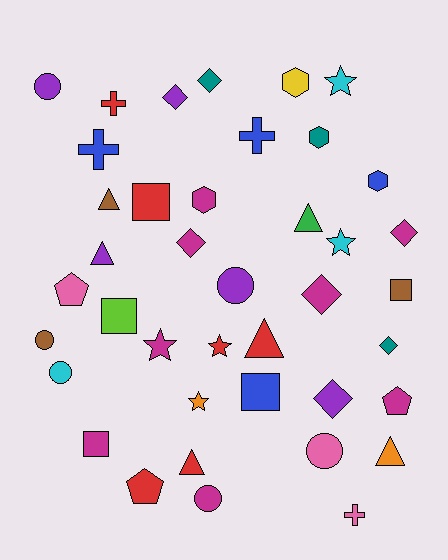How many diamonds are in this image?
There are 7 diamonds.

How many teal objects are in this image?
There are 3 teal objects.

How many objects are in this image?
There are 40 objects.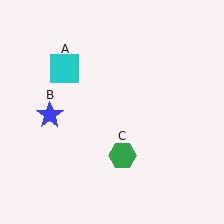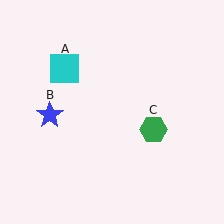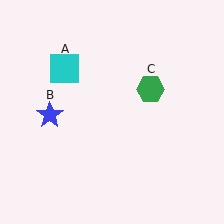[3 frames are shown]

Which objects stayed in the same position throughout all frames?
Cyan square (object A) and blue star (object B) remained stationary.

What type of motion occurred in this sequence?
The green hexagon (object C) rotated counterclockwise around the center of the scene.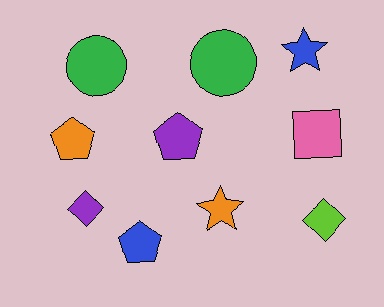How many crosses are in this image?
There are no crosses.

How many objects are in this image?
There are 10 objects.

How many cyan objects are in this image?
There are no cyan objects.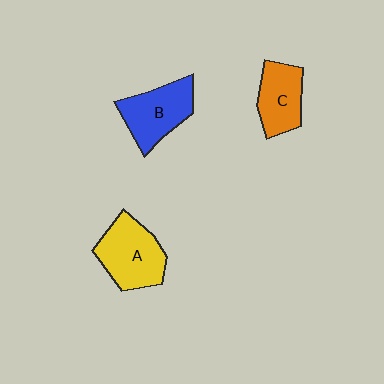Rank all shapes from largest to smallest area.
From largest to smallest: A (yellow), B (blue), C (orange).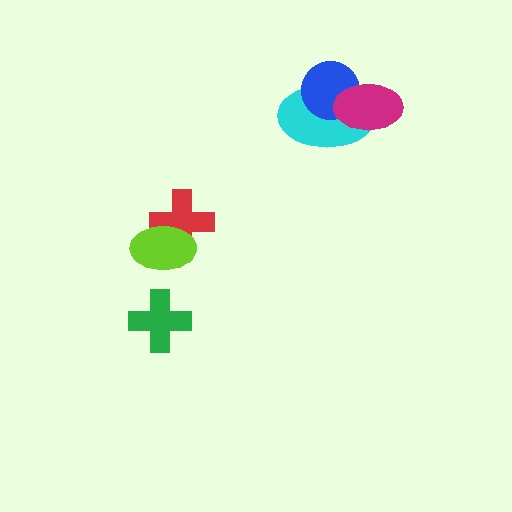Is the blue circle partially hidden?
Yes, it is partially covered by another shape.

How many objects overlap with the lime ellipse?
1 object overlaps with the lime ellipse.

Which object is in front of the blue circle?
The magenta ellipse is in front of the blue circle.